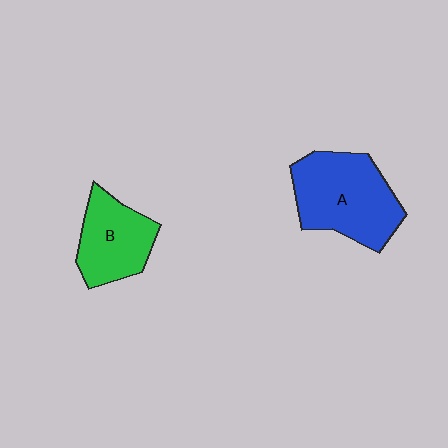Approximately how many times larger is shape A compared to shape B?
Approximately 1.4 times.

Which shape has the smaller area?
Shape B (green).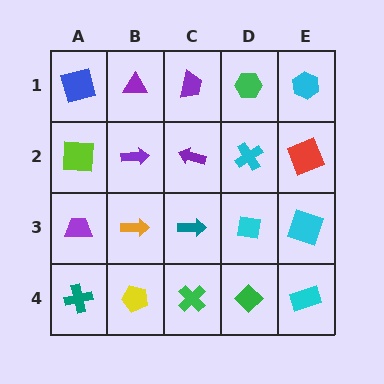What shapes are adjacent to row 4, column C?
A teal arrow (row 3, column C), a yellow pentagon (row 4, column B), a green diamond (row 4, column D).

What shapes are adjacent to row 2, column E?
A cyan hexagon (row 1, column E), a cyan square (row 3, column E), a cyan cross (row 2, column D).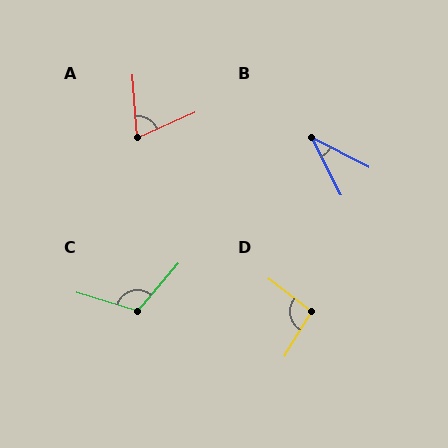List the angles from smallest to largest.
B (36°), A (70°), D (96°), C (113°).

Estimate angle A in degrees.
Approximately 70 degrees.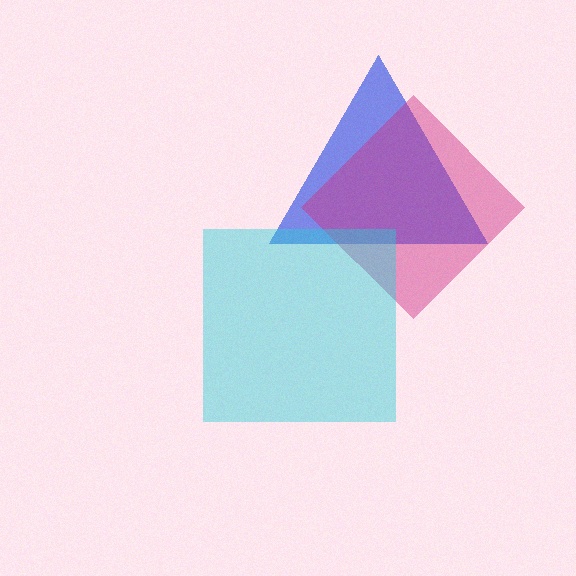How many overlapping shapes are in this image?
There are 3 overlapping shapes in the image.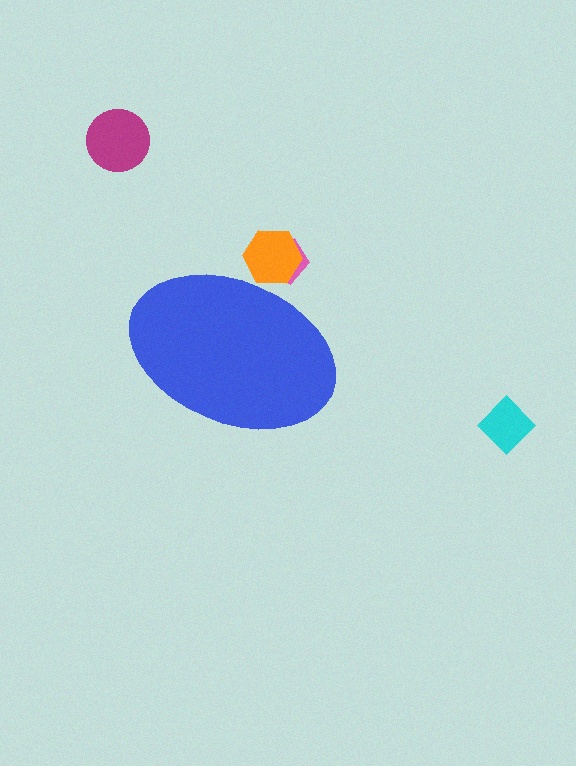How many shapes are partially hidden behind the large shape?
2 shapes are partially hidden.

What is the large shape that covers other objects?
A blue ellipse.